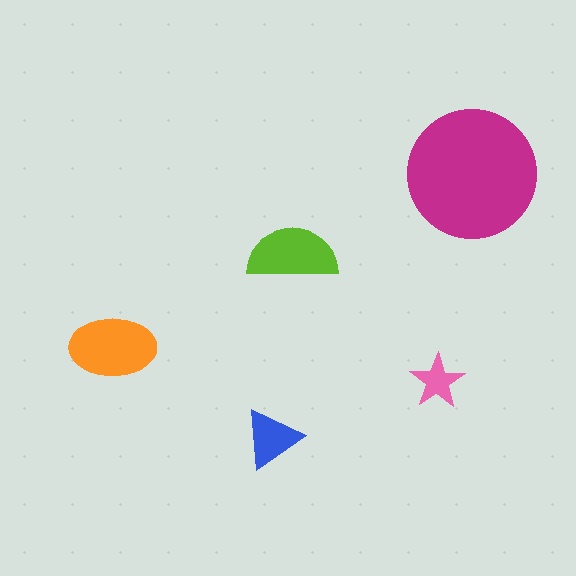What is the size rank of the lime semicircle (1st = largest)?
3rd.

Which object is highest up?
The magenta circle is topmost.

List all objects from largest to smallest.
The magenta circle, the orange ellipse, the lime semicircle, the blue triangle, the pink star.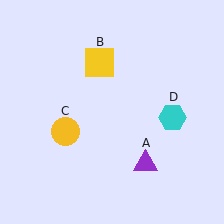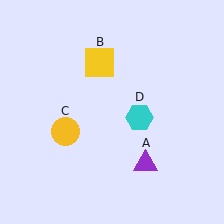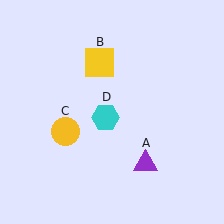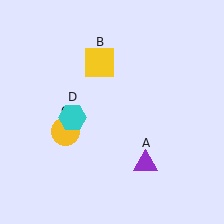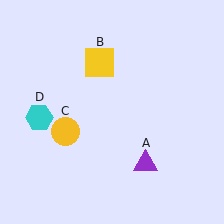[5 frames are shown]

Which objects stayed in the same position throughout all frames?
Purple triangle (object A) and yellow square (object B) and yellow circle (object C) remained stationary.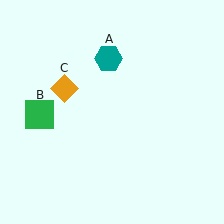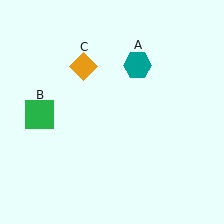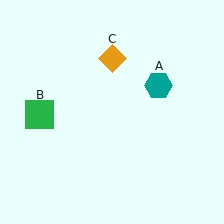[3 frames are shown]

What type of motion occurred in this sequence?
The teal hexagon (object A), orange diamond (object C) rotated clockwise around the center of the scene.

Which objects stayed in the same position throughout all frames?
Green square (object B) remained stationary.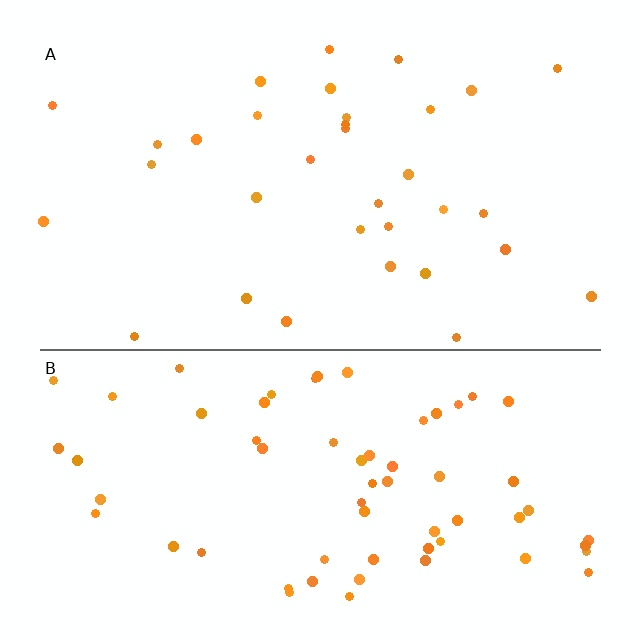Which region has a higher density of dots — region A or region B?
B (the bottom).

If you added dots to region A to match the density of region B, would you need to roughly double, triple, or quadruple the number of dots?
Approximately double.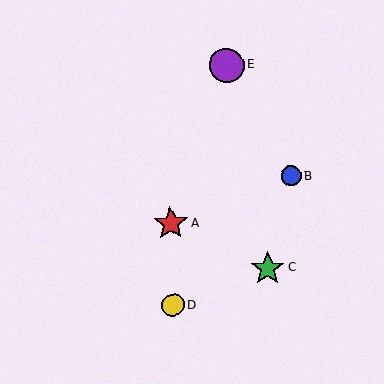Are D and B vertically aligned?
No, D is at x≈173 and B is at x≈291.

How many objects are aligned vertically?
2 objects (A, D) are aligned vertically.